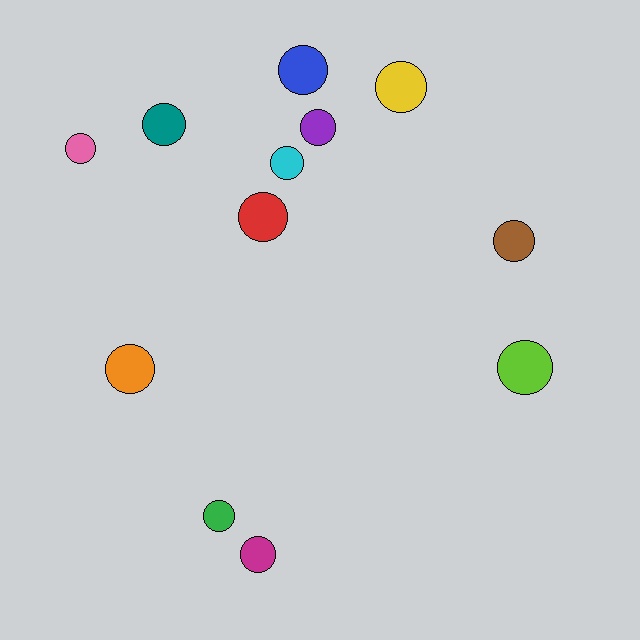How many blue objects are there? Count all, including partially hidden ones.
There is 1 blue object.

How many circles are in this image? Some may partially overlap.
There are 12 circles.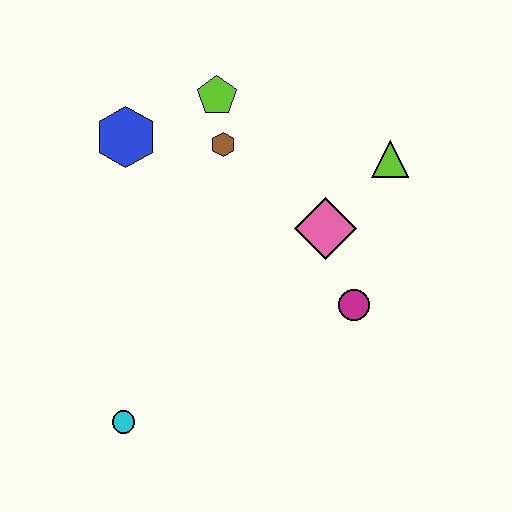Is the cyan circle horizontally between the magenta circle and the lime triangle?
No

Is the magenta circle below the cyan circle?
No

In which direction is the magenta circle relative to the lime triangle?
The magenta circle is below the lime triangle.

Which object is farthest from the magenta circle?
The blue hexagon is farthest from the magenta circle.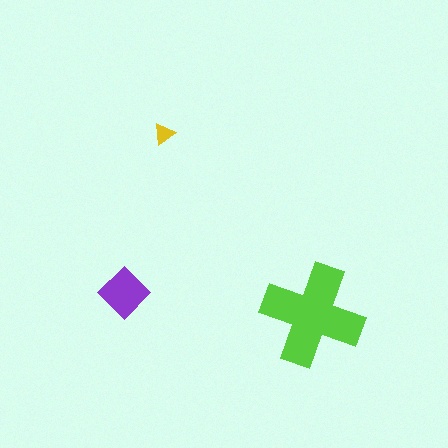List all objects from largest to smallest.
The lime cross, the purple diamond, the yellow triangle.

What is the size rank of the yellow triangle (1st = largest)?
3rd.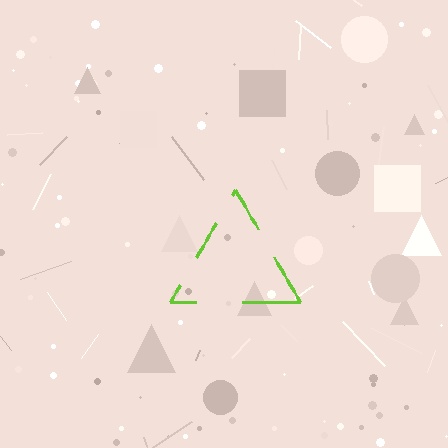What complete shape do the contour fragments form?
The contour fragments form a triangle.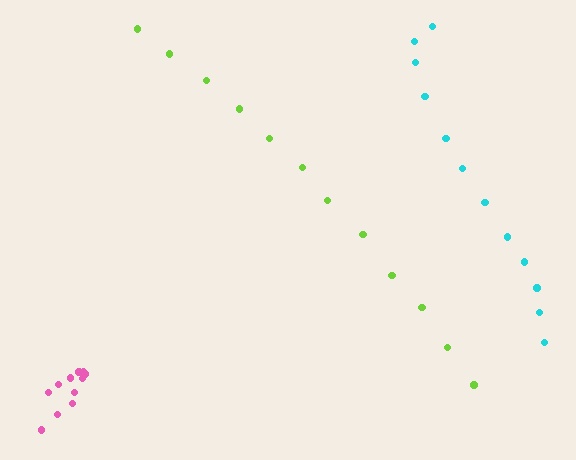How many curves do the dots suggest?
There are 3 distinct paths.